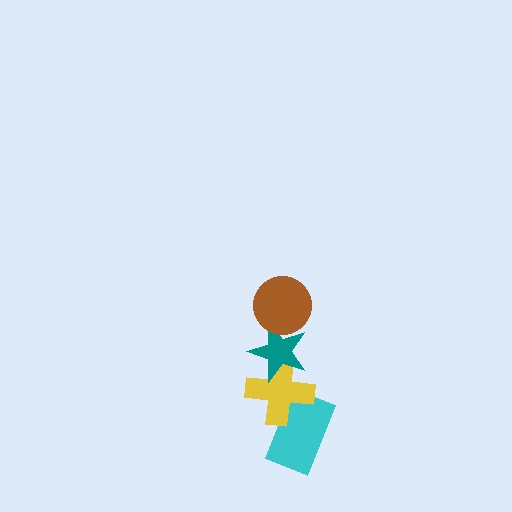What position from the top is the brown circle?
The brown circle is 1st from the top.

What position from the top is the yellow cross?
The yellow cross is 3rd from the top.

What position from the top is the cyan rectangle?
The cyan rectangle is 4th from the top.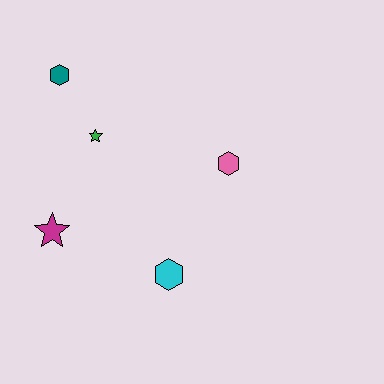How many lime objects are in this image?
There are no lime objects.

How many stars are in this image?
There are 2 stars.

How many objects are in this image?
There are 5 objects.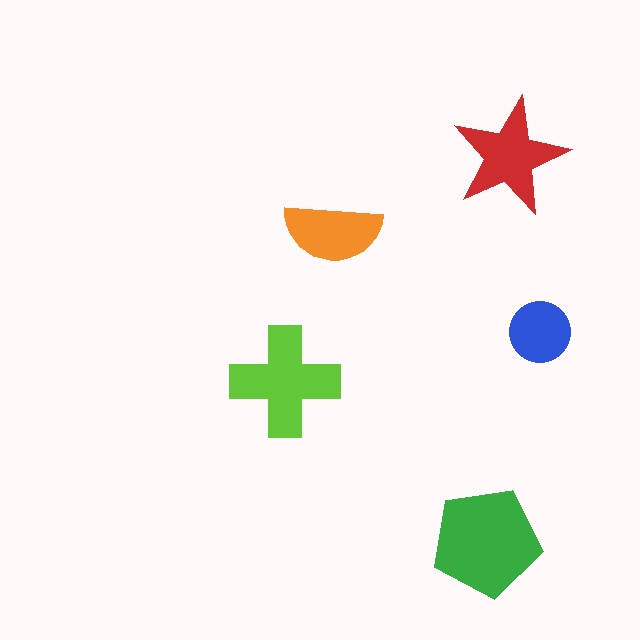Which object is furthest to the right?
The blue circle is rightmost.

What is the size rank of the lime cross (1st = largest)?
2nd.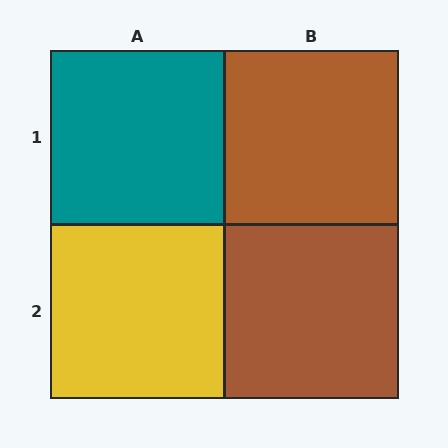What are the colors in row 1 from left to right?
Teal, brown.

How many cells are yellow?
1 cell is yellow.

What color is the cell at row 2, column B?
Brown.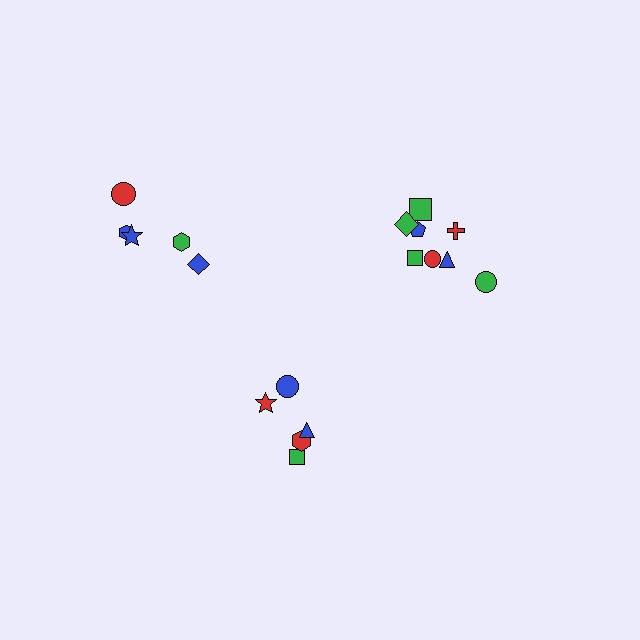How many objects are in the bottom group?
There are 5 objects.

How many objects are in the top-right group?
There are 8 objects.